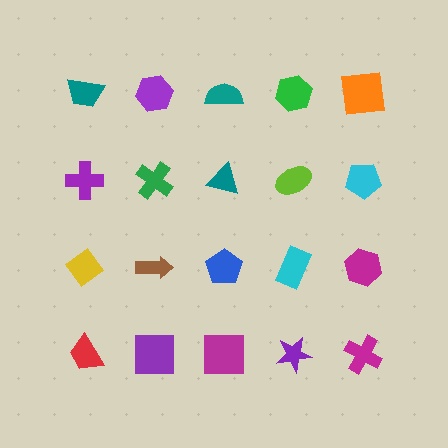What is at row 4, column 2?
A purple square.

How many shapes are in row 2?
5 shapes.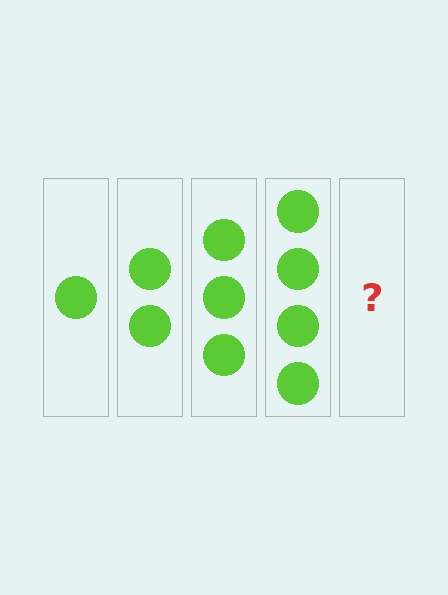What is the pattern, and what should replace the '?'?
The pattern is that each step adds one more circle. The '?' should be 5 circles.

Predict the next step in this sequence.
The next step is 5 circles.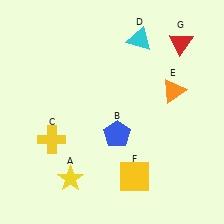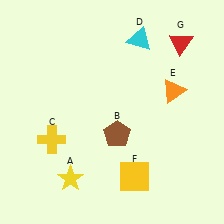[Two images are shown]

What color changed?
The pentagon (B) changed from blue in Image 1 to brown in Image 2.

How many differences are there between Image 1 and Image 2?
There is 1 difference between the two images.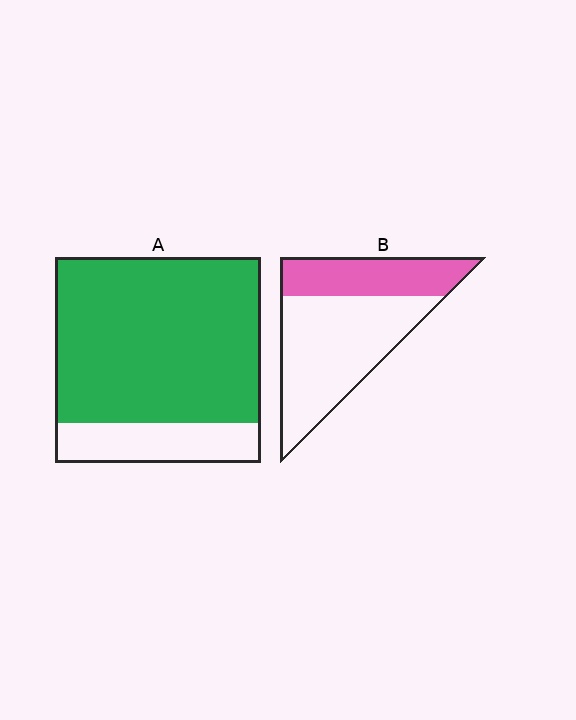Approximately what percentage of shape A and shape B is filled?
A is approximately 80% and B is approximately 35%.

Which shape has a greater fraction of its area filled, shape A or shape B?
Shape A.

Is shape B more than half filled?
No.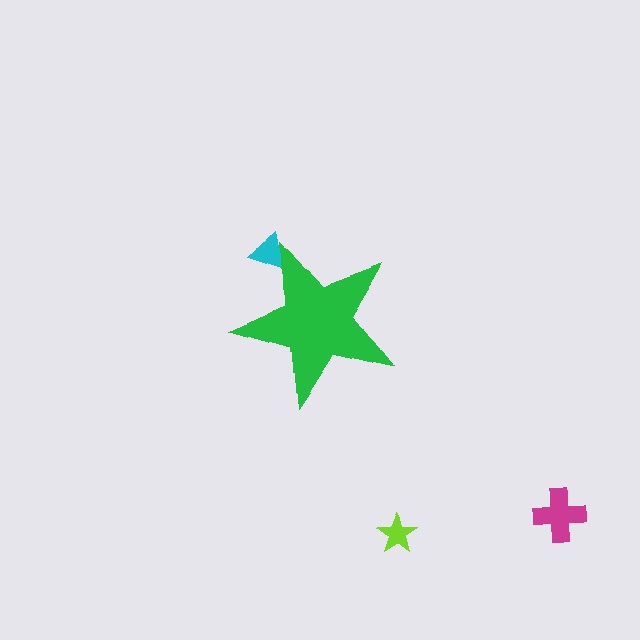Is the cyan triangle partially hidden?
Yes, the cyan triangle is partially hidden behind the green star.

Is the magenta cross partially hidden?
No, the magenta cross is fully visible.